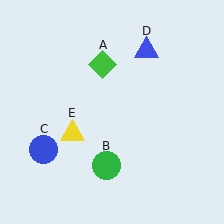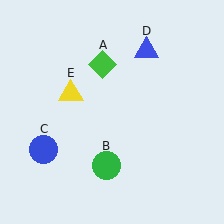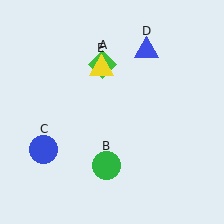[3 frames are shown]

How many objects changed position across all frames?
1 object changed position: yellow triangle (object E).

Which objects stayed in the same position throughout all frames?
Green diamond (object A) and green circle (object B) and blue circle (object C) and blue triangle (object D) remained stationary.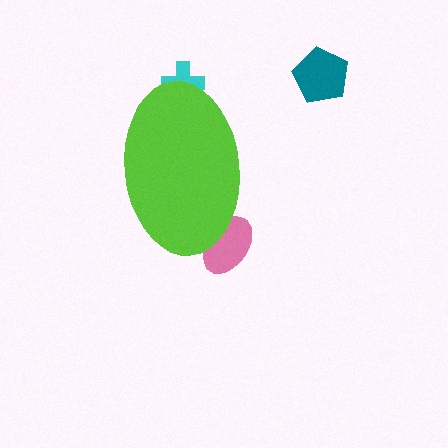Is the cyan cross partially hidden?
Yes, the cyan cross is partially hidden behind the lime ellipse.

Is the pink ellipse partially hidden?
Yes, the pink ellipse is partially hidden behind the lime ellipse.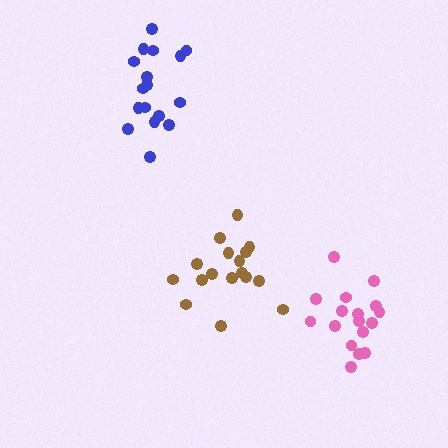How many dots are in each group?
Group 1: 17 dots, Group 2: 17 dots, Group 3: 17 dots (51 total).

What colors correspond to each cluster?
The clusters are colored: blue, brown, pink.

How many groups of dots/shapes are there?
There are 3 groups.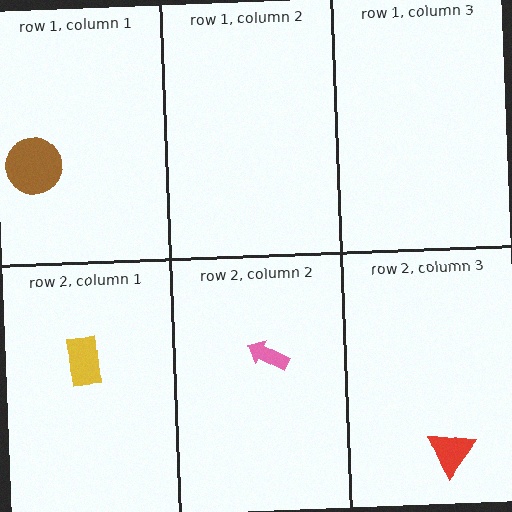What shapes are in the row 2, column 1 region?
The yellow rectangle.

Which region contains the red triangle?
The row 2, column 3 region.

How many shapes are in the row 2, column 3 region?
1.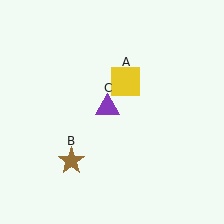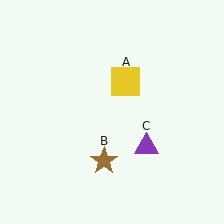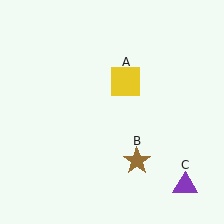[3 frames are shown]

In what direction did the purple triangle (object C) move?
The purple triangle (object C) moved down and to the right.